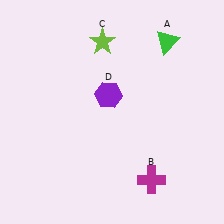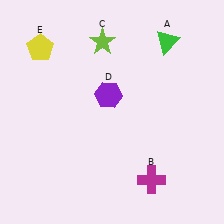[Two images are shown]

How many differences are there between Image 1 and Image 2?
There is 1 difference between the two images.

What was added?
A yellow pentagon (E) was added in Image 2.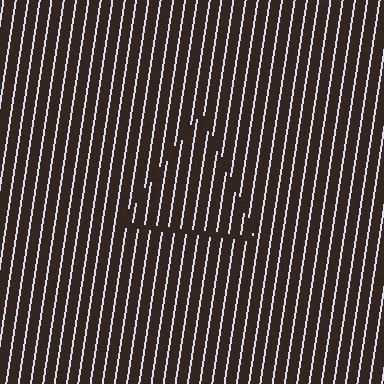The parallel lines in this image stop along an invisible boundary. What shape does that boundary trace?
An illusory triangle. The interior of the shape contains the same grating, shifted by half a period — the contour is defined by the phase discontinuity where line-ends from the inner and outer gratings abut.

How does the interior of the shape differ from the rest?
The interior of the shape contains the same grating, shifted by half a period — the contour is defined by the phase discontinuity where line-ends from the inner and outer gratings abut.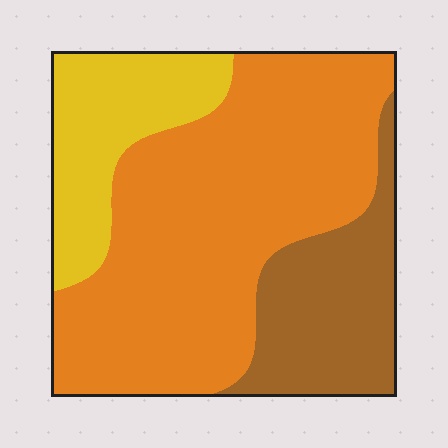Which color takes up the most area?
Orange, at roughly 60%.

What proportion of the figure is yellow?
Yellow takes up about one fifth (1/5) of the figure.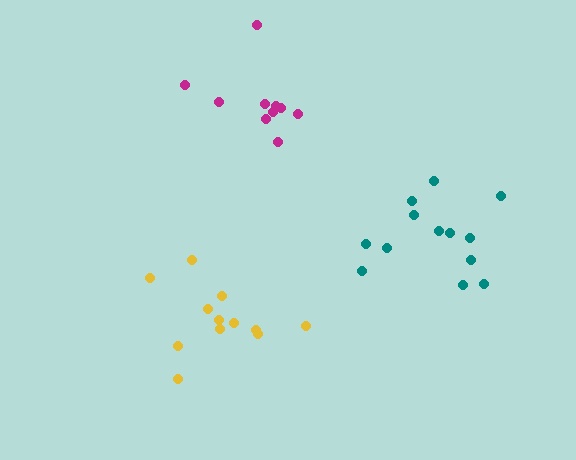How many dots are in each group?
Group 1: 13 dots, Group 2: 12 dots, Group 3: 10 dots (35 total).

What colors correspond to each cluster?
The clusters are colored: teal, yellow, magenta.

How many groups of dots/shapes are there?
There are 3 groups.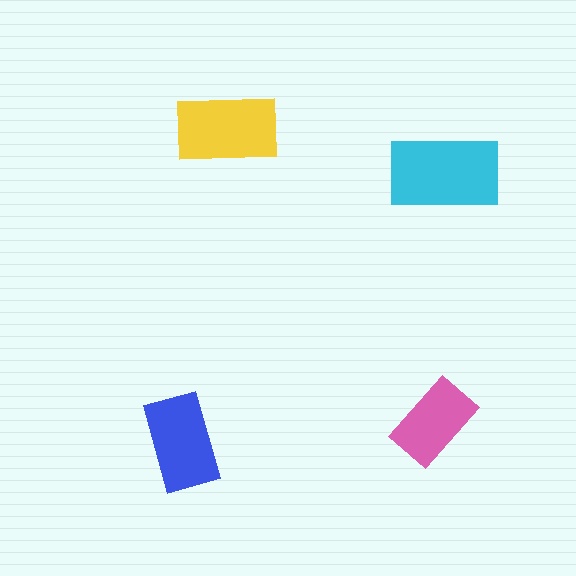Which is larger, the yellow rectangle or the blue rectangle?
The yellow one.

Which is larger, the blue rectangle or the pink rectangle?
The blue one.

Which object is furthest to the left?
The blue rectangle is leftmost.